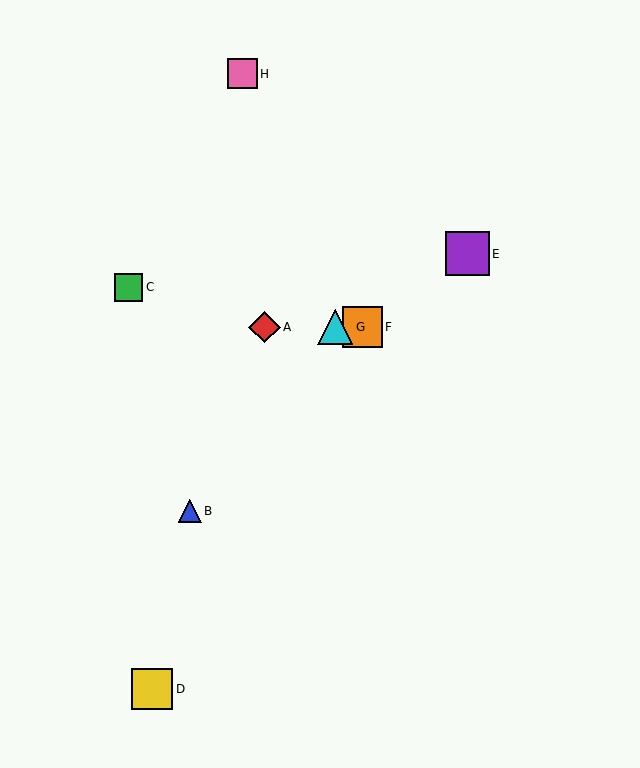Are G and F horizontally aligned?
Yes, both are at y≈327.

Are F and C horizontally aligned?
No, F is at y≈327 and C is at y≈287.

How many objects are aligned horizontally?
3 objects (A, F, G) are aligned horizontally.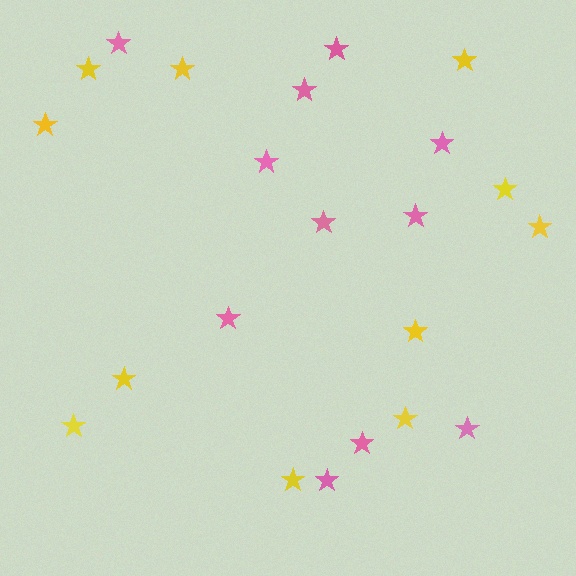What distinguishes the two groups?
There are 2 groups: one group of pink stars (11) and one group of yellow stars (11).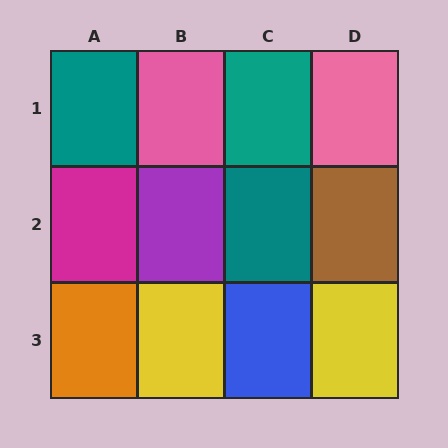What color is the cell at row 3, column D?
Yellow.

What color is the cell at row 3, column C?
Blue.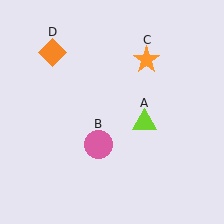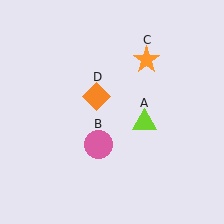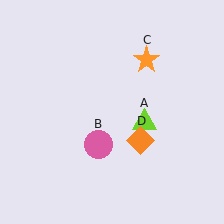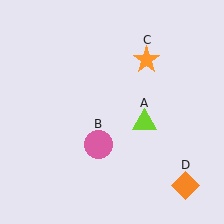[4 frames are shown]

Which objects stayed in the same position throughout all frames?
Lime triangle (object A) and pink circle (object B) and orange star (object C) remained stationary.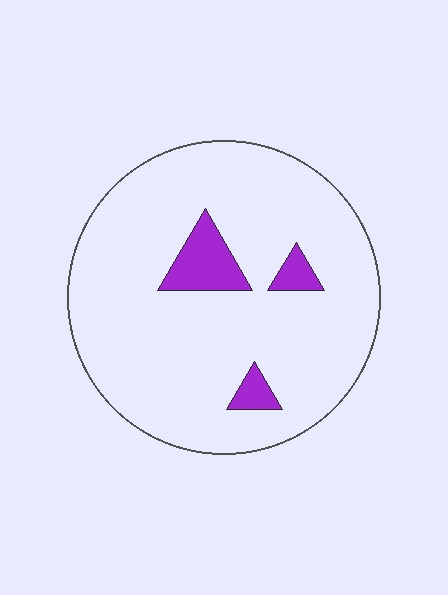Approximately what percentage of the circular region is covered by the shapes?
Approximately 10%.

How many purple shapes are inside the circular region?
3.